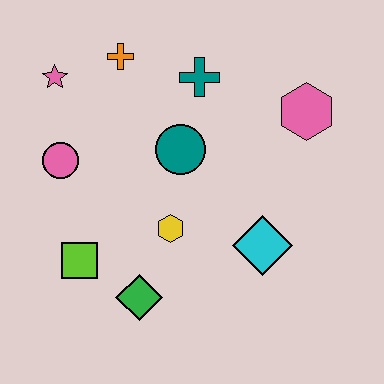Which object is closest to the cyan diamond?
The yellow hexagon is closest to the cyan diamond.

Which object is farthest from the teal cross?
The green diamond is farthest from the teal cross.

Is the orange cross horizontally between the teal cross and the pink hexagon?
No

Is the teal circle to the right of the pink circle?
Yes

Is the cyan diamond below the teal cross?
Yes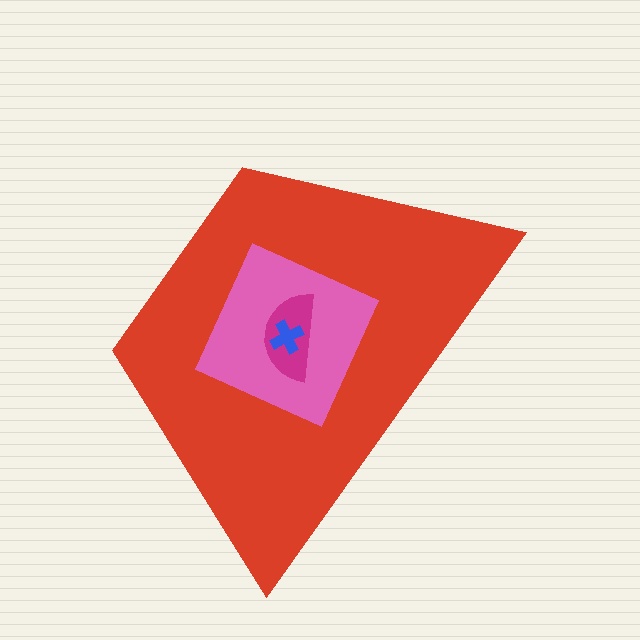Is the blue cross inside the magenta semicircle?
Yes.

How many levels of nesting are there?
4.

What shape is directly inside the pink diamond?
The magenta semicircle.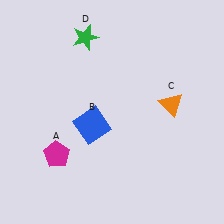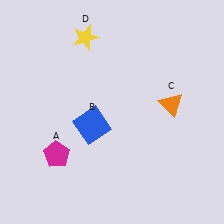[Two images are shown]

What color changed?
The star (D) changed from green in Image 1 to yellow in Image 2.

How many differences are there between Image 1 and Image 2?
There is 1 difference between the two images.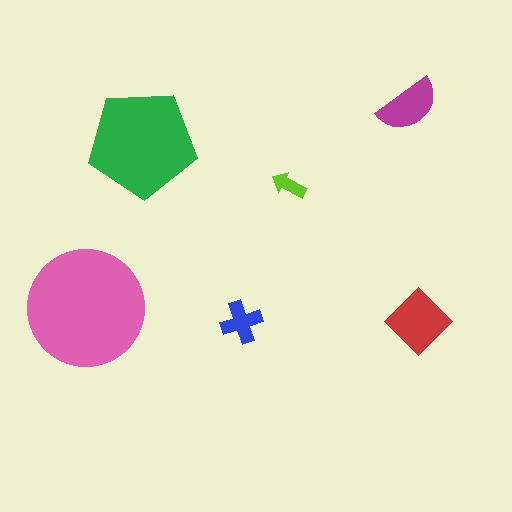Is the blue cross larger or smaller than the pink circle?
Smaller.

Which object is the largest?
The pink circle.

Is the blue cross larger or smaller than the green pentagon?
Smaller.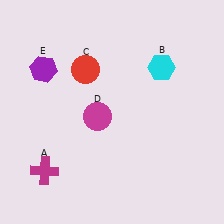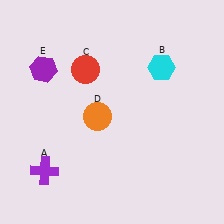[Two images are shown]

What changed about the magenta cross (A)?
In Image 1, A is magenta. In Image 2, it changed to purple.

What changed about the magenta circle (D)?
In Image 1, D is magenta. In Image 2, it changed to orange.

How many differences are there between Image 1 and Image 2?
There are 2 differences between the two images.